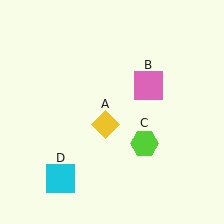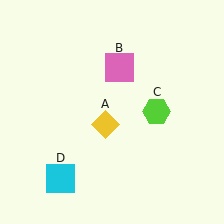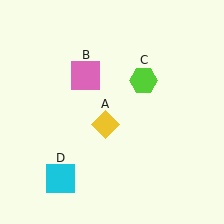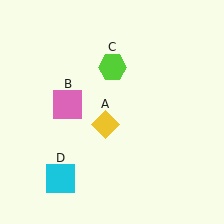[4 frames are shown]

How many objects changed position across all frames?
2 objects changed position: pink square (object B), lime hexagon (object C).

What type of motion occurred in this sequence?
The pink square (object B), lime hexagon (object C) rotated counterclockwise around the center of the scene.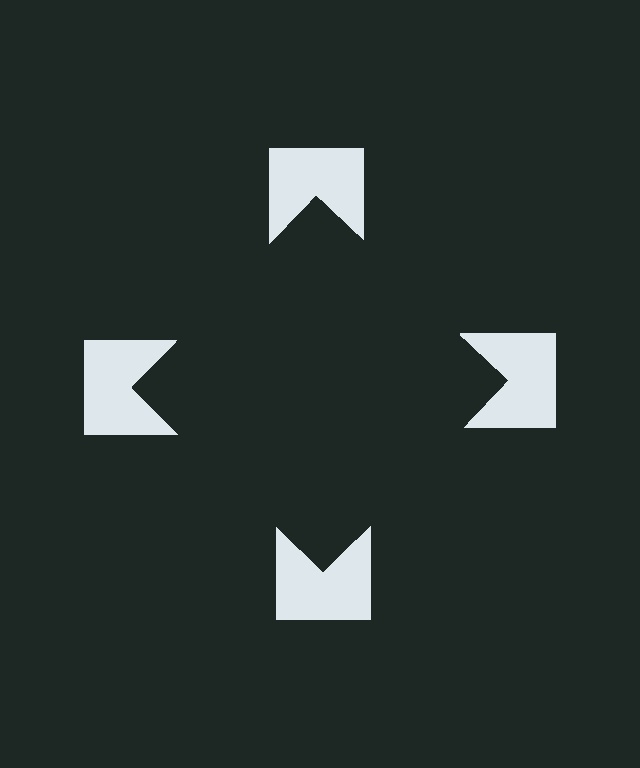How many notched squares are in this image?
There are 4 — one at each vertex of the illusory square.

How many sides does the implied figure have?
4 sides.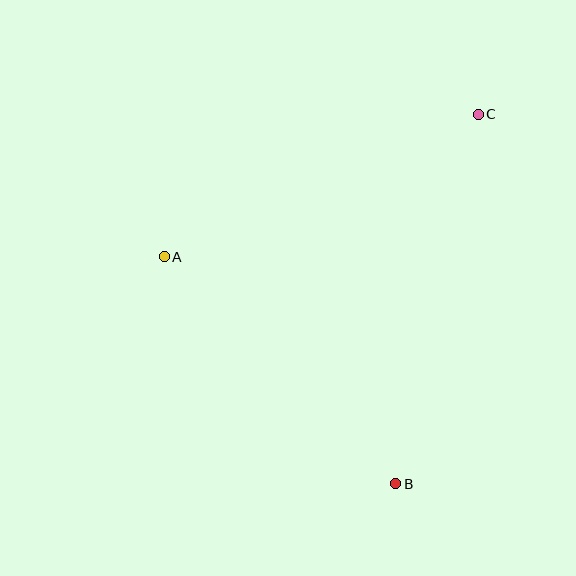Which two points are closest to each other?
Points A and B are closest to each other.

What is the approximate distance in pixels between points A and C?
The distance between A and C is approximately 344 pixels.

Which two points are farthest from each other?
Points B and C are farthest from each other.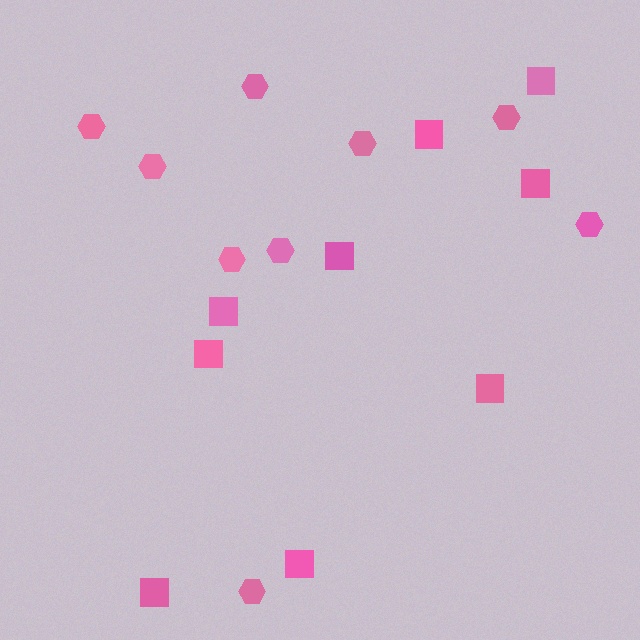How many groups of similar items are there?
There are 2 groups: one group of hexagons (9) and one group of squares (9).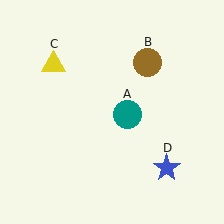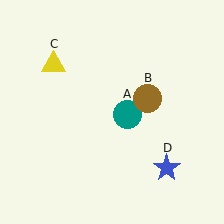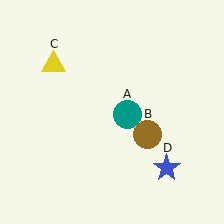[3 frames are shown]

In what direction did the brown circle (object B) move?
The brown circle (object B) moved down.